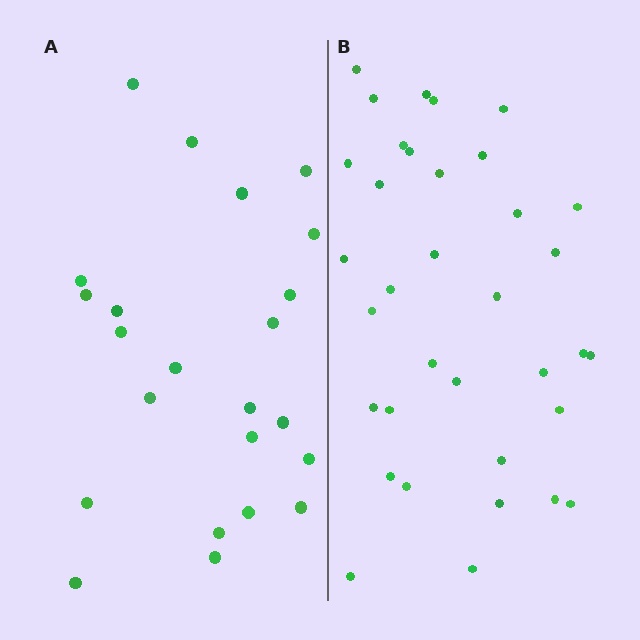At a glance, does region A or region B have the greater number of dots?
Region B (the right region) has more dots.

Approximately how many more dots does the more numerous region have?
Region B has roughly 12 or so more dots than region A.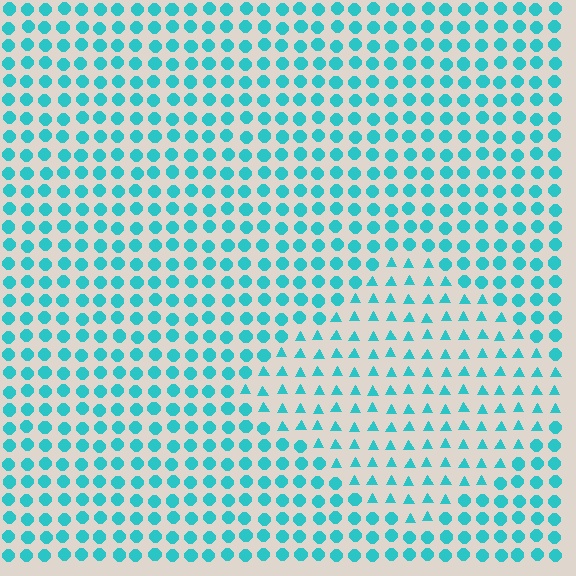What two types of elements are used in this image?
The image uses triangles inside the diamond region and circles outside it.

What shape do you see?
I see a diamond.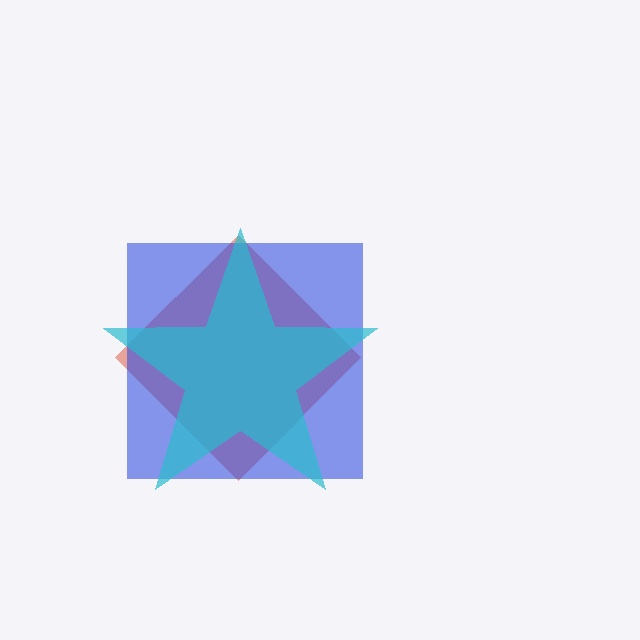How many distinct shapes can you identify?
There are 3 distinct shapes: a red diamond, a blue square, a cyan star.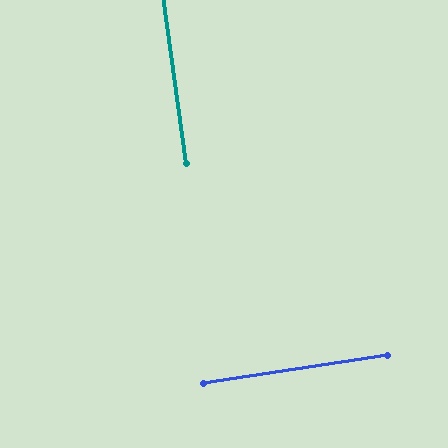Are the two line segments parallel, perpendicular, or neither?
Perpendicular — they meet at approximately 89°.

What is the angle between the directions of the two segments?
Approximately 89 degrees.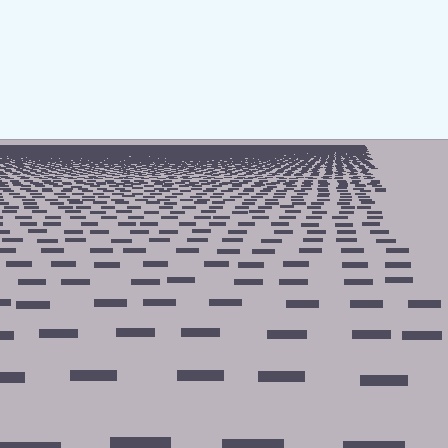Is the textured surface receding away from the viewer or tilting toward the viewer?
The surface is receding away from the viewer. Texture elements get smaller and denser toward the top.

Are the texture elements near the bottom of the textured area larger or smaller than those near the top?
Larger. Near the bottom, elements are closer to the viewer and appear at a bigger on-screen size.